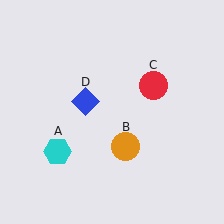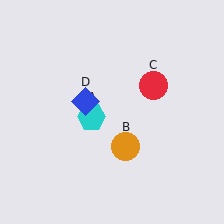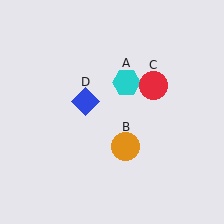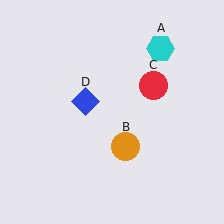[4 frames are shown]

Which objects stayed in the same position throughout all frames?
Orange circle (object B) and red circle (object C) and blue diamond (object D) remained stationary.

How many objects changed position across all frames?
1 object changed position: cyan hexagon (object A).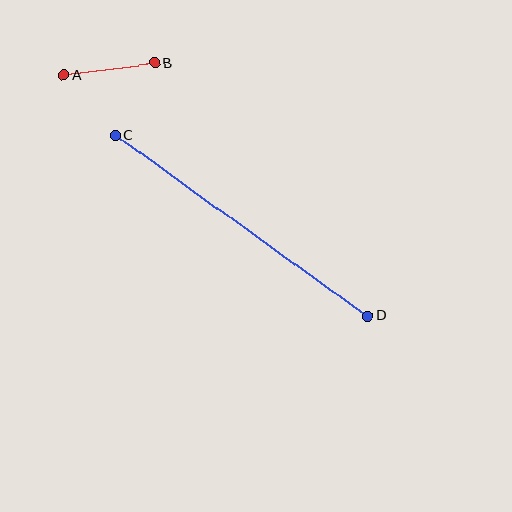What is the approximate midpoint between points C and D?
The midpoint is at approximately (242, 225) pixels.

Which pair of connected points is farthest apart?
Points C and D are farthest apart.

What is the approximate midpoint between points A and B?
The midpoint is at approximately (109, 69) pixels.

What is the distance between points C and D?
The distance is approximately 310 pixels.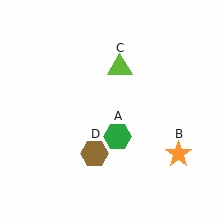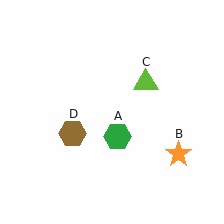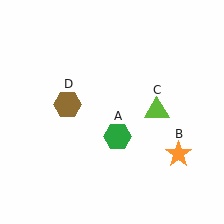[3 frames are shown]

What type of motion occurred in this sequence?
The lime triangle (object C), brown hexagon (object D) rotated clockwise around the center of the scene.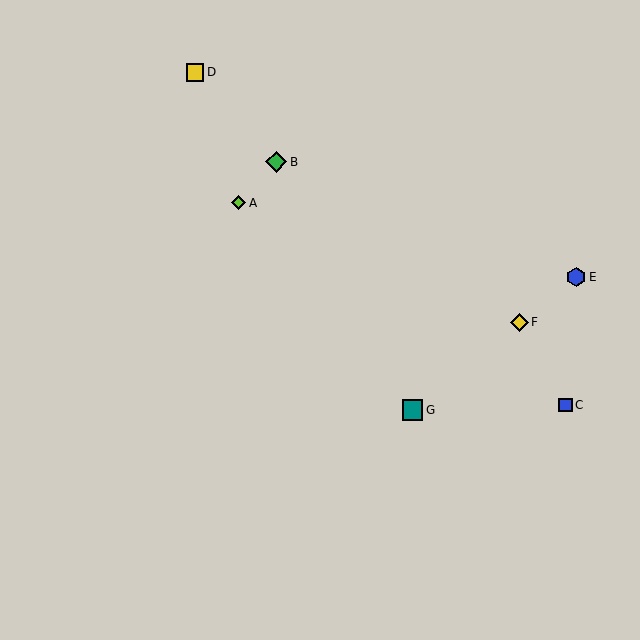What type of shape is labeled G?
Shape G is a teal square.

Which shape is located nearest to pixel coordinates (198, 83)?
The yellow square (labeled D) at (195, 72) is nearest to that location.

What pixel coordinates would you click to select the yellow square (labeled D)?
Click at (195, 72) to select the yellow square D.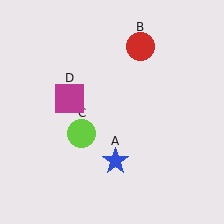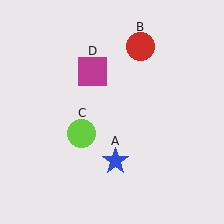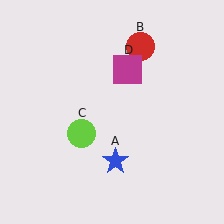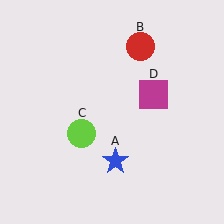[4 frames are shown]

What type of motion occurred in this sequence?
The magenta square (object D) rotated clockwise around the center of the scene.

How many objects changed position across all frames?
1 object changed position: magenta square (object D).